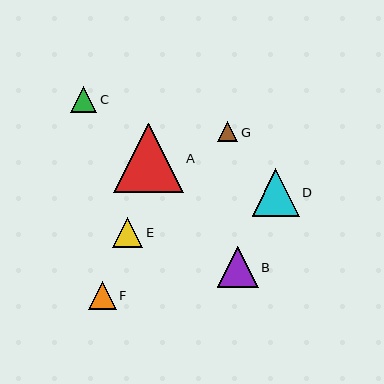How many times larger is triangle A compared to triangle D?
Triangle A is approximately 1.5 times the size of triangle D.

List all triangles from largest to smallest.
From largest to smallest: A, D, B, E, F, C, G.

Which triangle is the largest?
Triangle A is the largest with a size of approximately 70 pixels.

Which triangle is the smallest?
Triangle G is the smallest with a size of approximately 20 pixels.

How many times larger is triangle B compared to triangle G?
Triangle B is approximately 2.0 times the size of triangle G.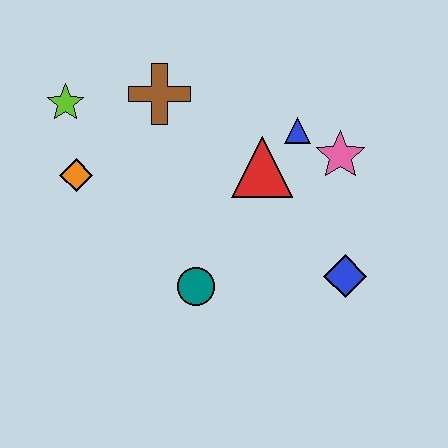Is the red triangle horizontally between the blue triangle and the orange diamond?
Yes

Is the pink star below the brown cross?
Yes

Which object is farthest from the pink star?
The lime star is farthest from the pink star.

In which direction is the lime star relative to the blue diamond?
The lime star is to the left of the blue diamond.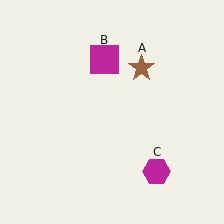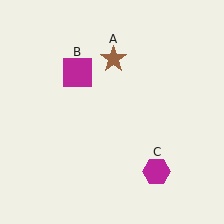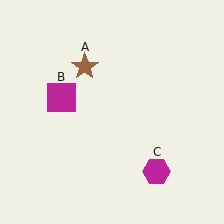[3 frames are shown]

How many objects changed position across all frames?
2 objects changed position: brown star (object A), magenta square (object B).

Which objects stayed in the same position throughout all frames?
Magenta hexagon (object C) remained stationary.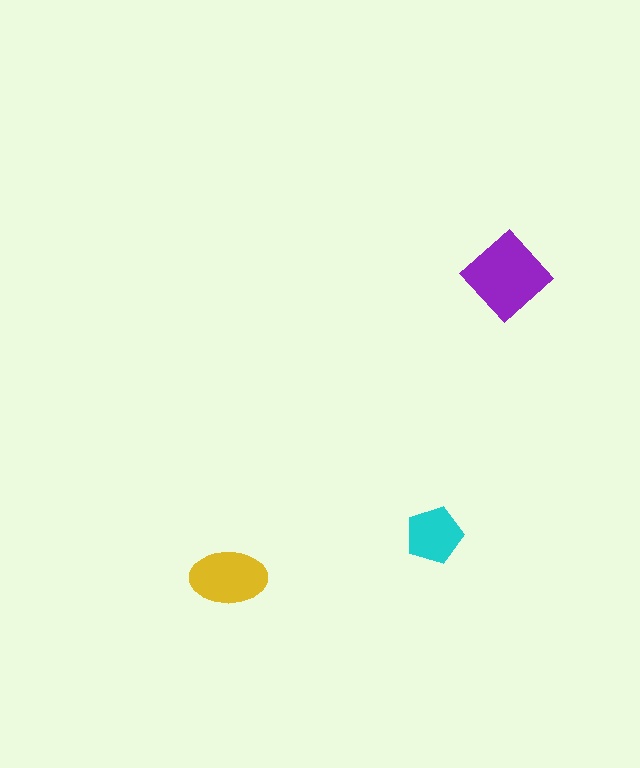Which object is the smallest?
The cyan pentagon.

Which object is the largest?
The purple diamond.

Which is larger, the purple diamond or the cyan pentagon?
The purple diamond.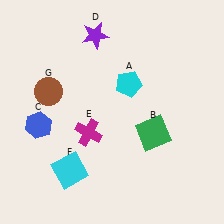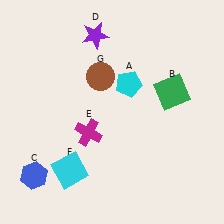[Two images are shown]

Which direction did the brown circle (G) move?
The brown circle (G) moved right.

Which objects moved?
The objects that moved are: the green square (B), the blue hexagon (C), the brown circle (G).